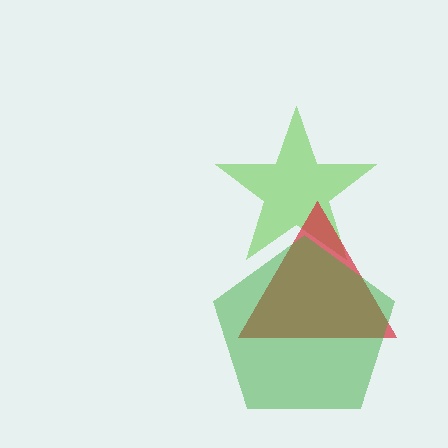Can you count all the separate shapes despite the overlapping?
Yes, there are 3 separate shapes.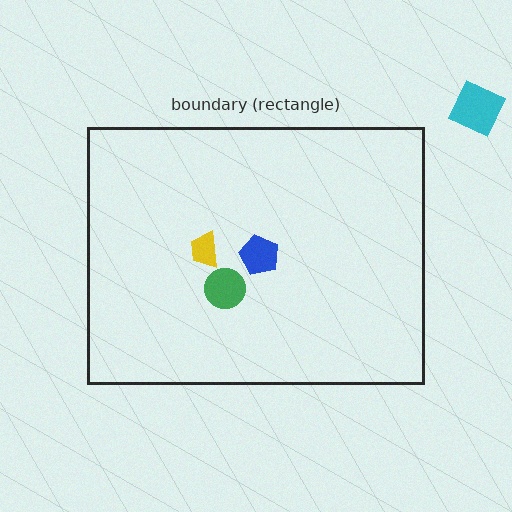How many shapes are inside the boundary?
3 inside, 1 outside.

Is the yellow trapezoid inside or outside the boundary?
Inside.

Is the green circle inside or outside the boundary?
Inside.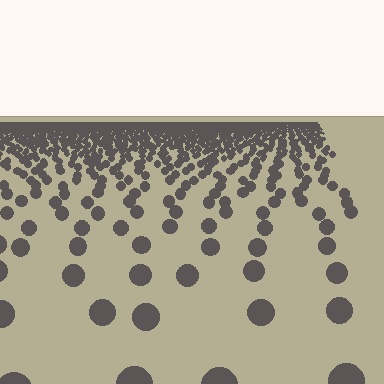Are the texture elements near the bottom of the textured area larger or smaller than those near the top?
Larger. Near the bottom, elements are closer to the viewer and appear at a bigger on-screen size.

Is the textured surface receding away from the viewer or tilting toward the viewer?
The surface is receding away from the viewer. Texture elements get smaller and denser toward the top.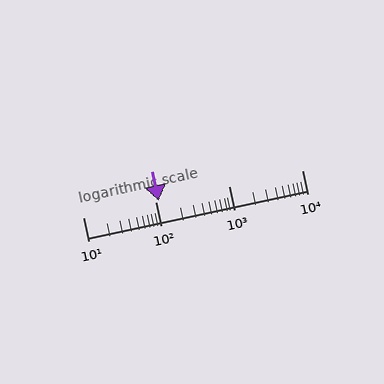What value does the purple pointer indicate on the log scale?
The pointer indicates approximately 110.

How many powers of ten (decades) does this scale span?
The scale spans 3 decades, from 10 to 10000.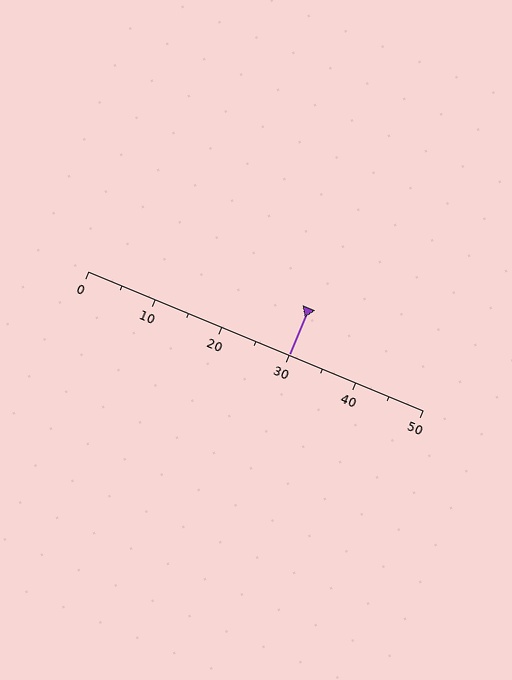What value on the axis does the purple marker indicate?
The marker indicates approximately 30.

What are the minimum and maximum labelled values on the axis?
The axis runs from 0 to 50.